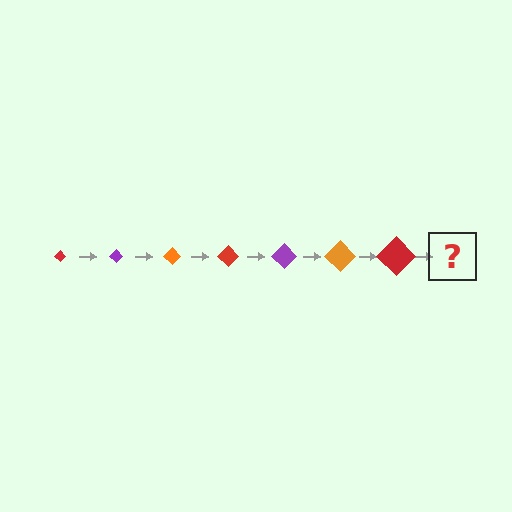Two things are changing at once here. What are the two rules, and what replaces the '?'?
The two rules are that the diamond grows larger each step and the color cycles through red, purple, and orange. The '?' should be a purple diamond, larger than the previous one.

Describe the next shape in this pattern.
It should be a purple diamond, larger than the previous one.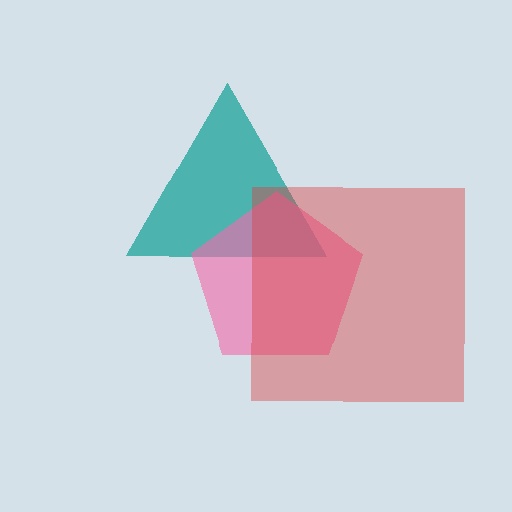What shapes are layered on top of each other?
The layered shapes are: a teal triangle, a pink pentagon, a red square.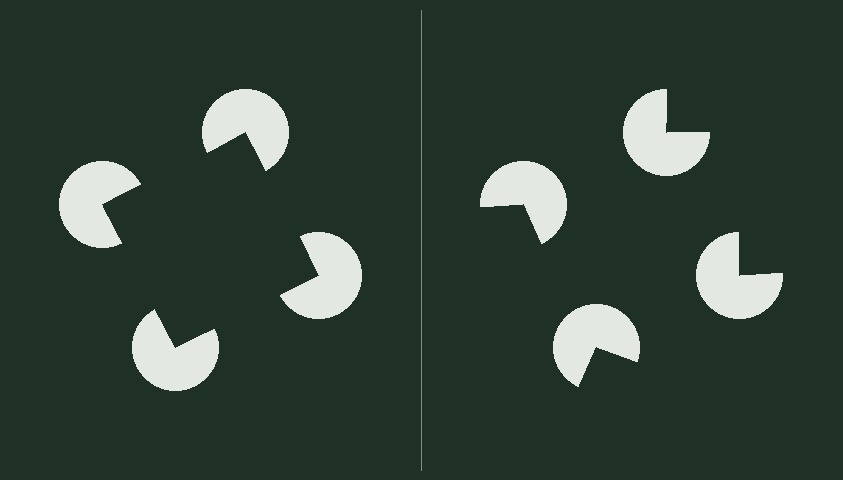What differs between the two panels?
The pac-man discs are positioned identically on both sides; only the wedge orientations differ. On the left they align to a square; on the right they are misaligned.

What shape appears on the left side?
An illusory square.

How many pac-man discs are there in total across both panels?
8 — 4 on each side.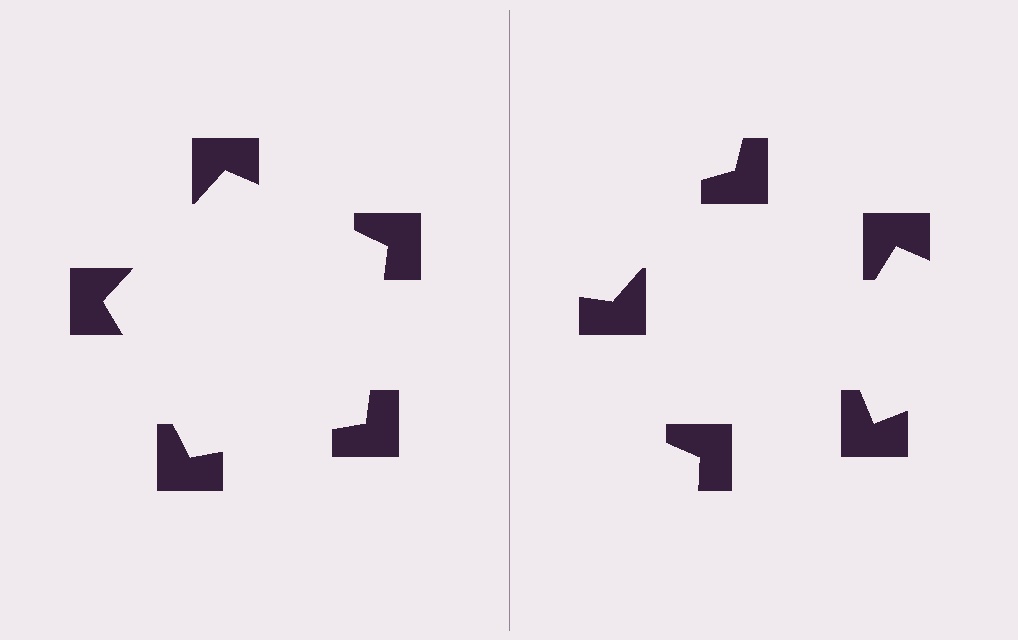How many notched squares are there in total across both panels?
10 — 5 on each side.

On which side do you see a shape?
An illusory pentagon appears on the left side. On the right side the wedge cuts are rotated, so no coherent shape forms.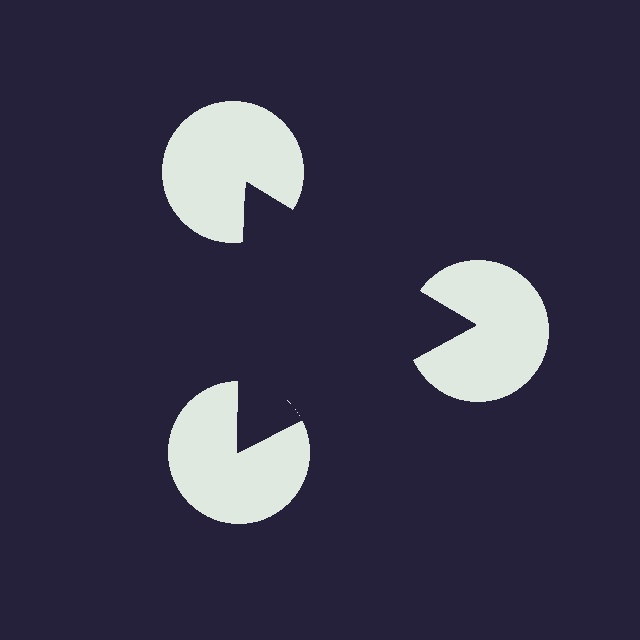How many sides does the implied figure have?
3 sides.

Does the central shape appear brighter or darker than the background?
It typically appears slightly darker than the background, even though no actual brightness change is drawn.